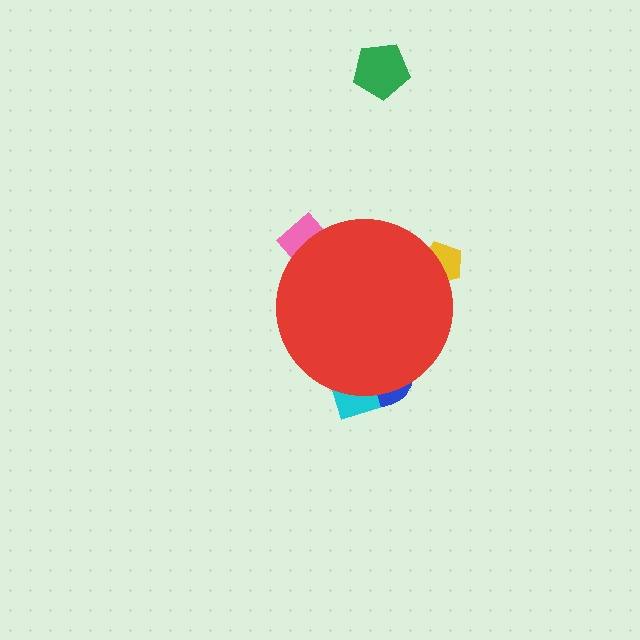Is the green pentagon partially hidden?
No, the green pentagon is fully visible.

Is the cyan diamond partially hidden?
Yes, the cyan diamond is partially hidden behind the red circle.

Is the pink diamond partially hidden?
Yes, the pink diamond is partially hidden behind the red circle.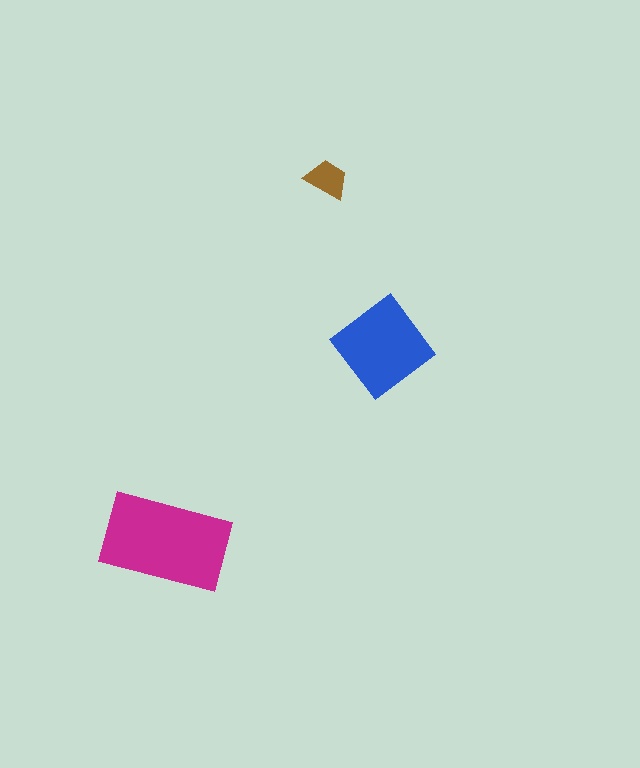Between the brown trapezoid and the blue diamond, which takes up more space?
The blue diamond.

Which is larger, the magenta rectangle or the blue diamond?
The magenta rectangle.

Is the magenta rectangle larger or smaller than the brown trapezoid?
Larger.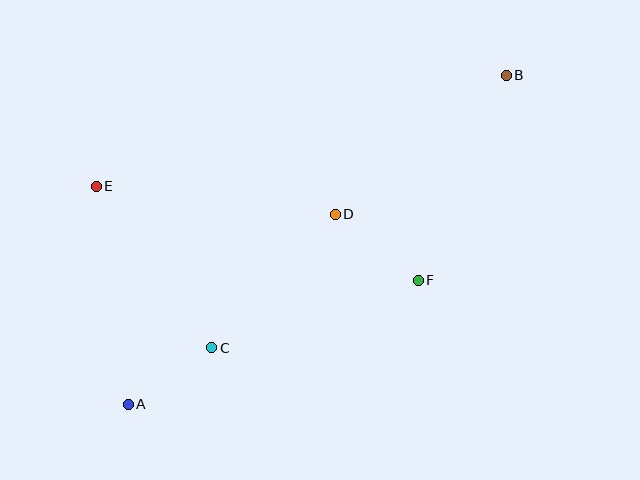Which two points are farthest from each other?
Points A and B are farthest from each other.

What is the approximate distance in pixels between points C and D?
The distance between C and D is approximately 182 pixels.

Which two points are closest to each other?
Points A and C are closest to each other.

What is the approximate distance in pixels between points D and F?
The distance between D and F is approximately 106 pixels.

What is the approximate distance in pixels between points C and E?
The distance between C and E is approximately 199 pixels.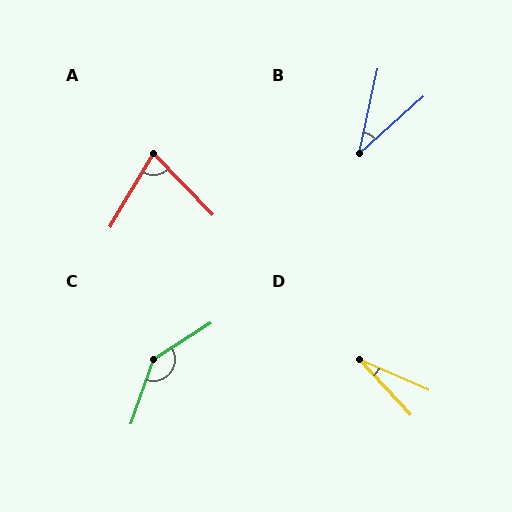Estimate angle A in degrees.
Approximately 75 degrees.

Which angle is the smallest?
D, at approximately 23 degrees.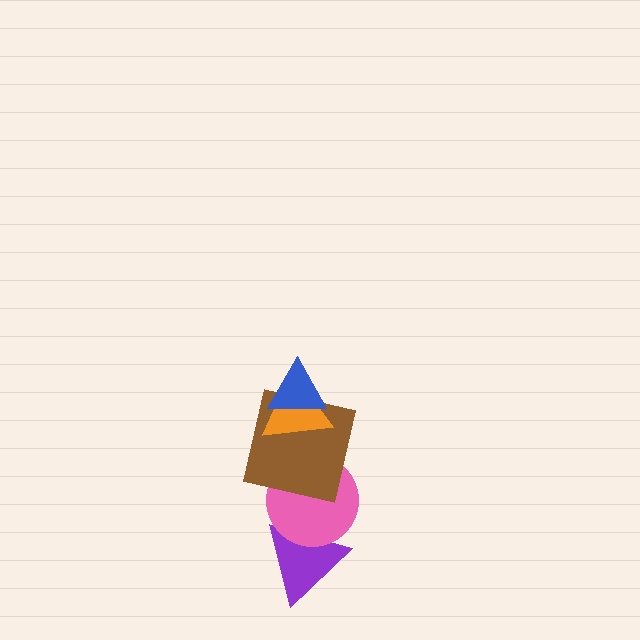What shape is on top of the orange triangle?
The blue triangle is on top of the orange triangle.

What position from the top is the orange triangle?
The orange triangle is 2nd from the top.